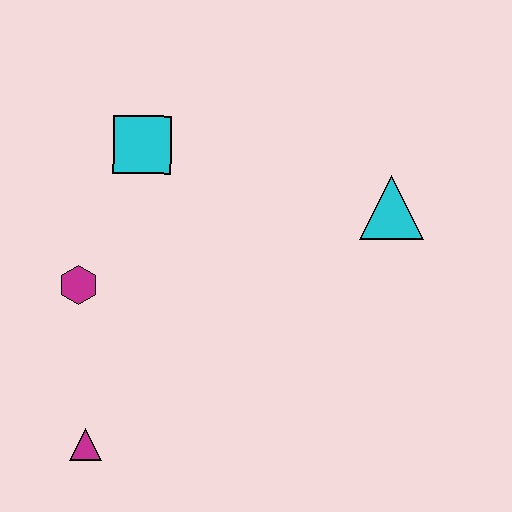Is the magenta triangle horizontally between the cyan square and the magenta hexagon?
Yes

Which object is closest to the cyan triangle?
The cyan square is closest to the cyan triangle.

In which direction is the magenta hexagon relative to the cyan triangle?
The magenta hexagon is to the left of the cyan triangle.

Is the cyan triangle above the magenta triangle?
Yes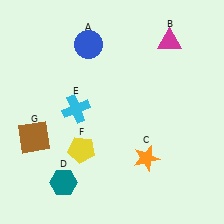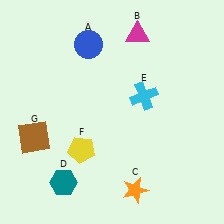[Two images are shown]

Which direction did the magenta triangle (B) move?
The magenta triangle (B) moved left.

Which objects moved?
The objects that moved are: the magenta triangle (B), the orange star (C), the cyan cross (E).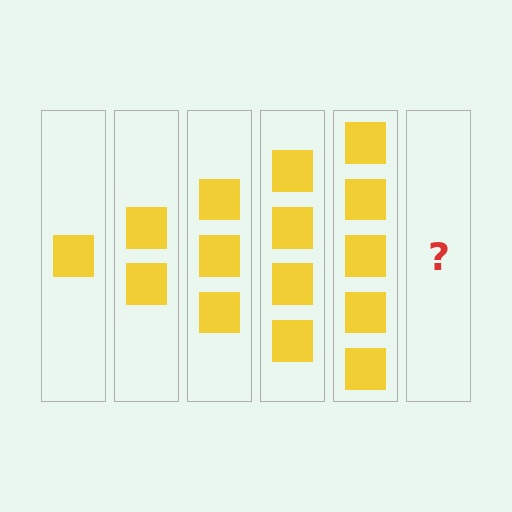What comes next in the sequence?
The next element should be 6 squares.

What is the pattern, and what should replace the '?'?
The pattern is that each step adds one more square. The '?' should be 6 squares.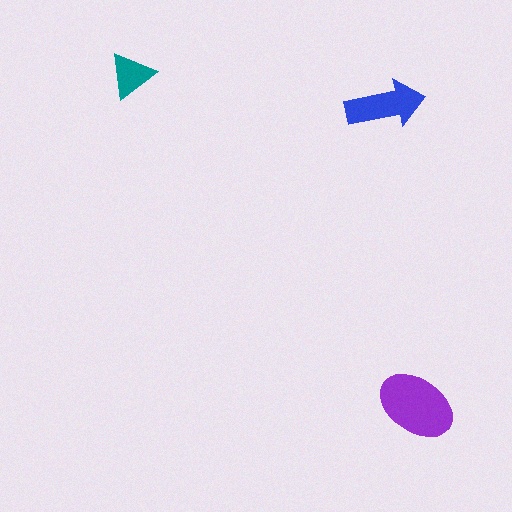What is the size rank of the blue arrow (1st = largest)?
2nd.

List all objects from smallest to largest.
The teal triangle, the blue arrow, the purple ellipse.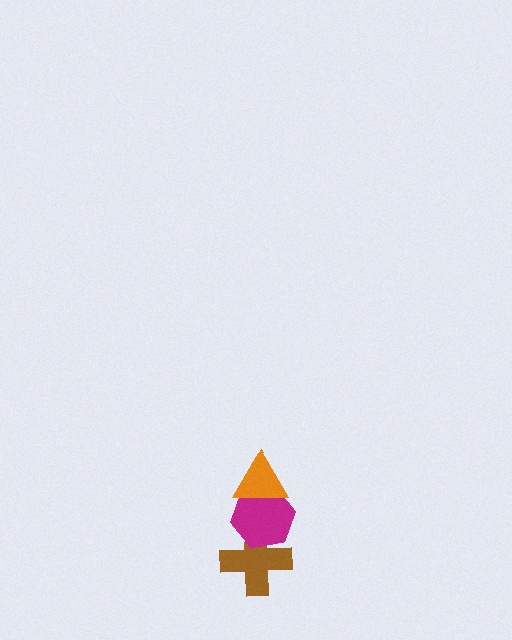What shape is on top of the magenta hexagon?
The orange triangle is on top of the magenta hexagon.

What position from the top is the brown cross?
The brown cross is 3rd from the top.